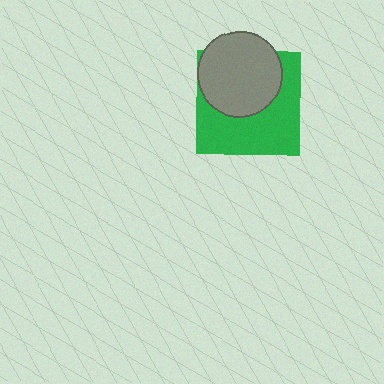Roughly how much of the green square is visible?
About half of it is visible (roughly 55%).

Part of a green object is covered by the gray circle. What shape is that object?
It is a square.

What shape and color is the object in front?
The object in front is a gray circle.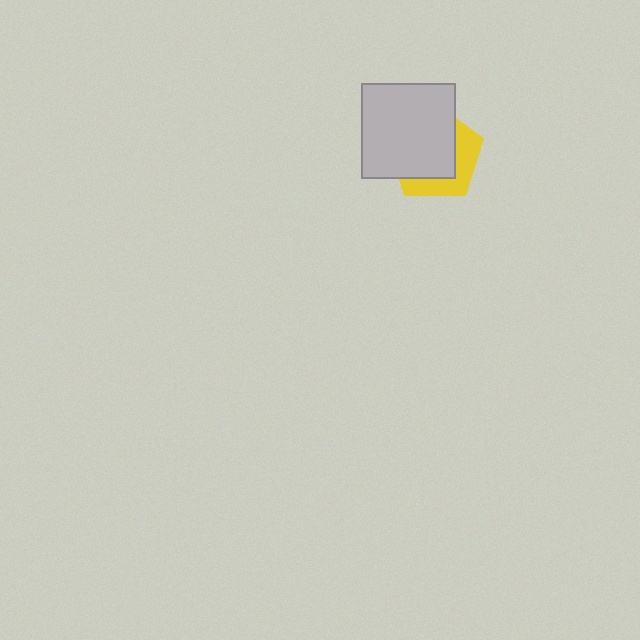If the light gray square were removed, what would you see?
You would see the complete yellow pentagon.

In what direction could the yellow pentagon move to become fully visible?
The yellow pentagon could move toward the lower-right. That would shift it out from behind the light gray square entirely.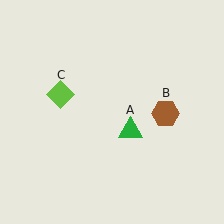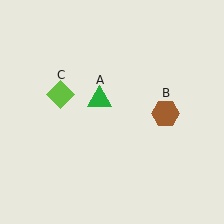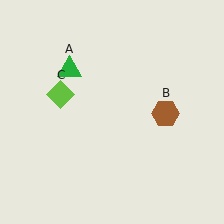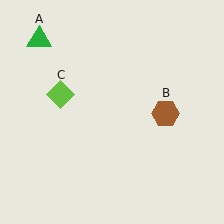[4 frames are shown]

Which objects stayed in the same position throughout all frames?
Brown hexagon (object B) and lime diamond (object C) remained stationary.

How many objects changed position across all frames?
1 object changed position: green triangle (object A).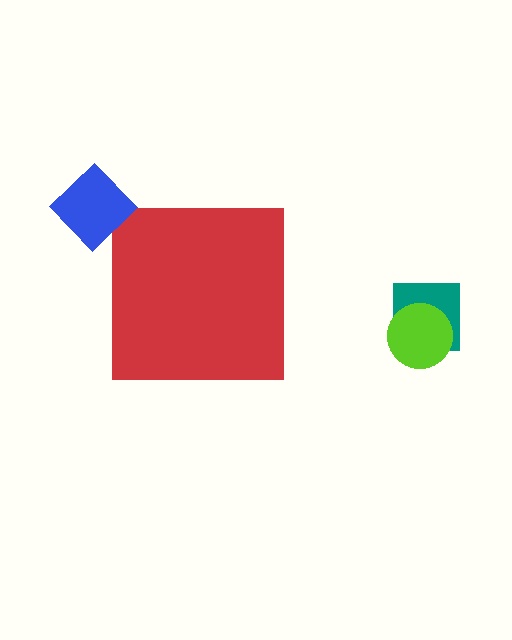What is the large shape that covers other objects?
A red square.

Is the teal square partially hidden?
No, the teal square is fully visible.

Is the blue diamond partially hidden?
No, the blue diamond is fully visible.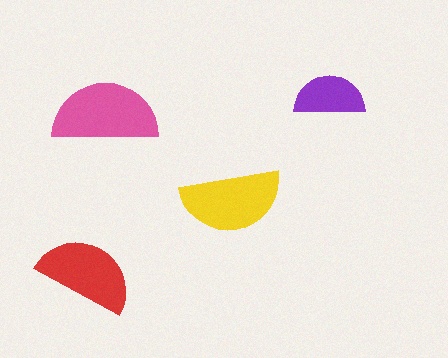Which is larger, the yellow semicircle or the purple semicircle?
The yellow one.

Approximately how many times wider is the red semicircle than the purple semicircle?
About 1.5 times wider.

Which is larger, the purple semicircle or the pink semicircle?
The pink one.